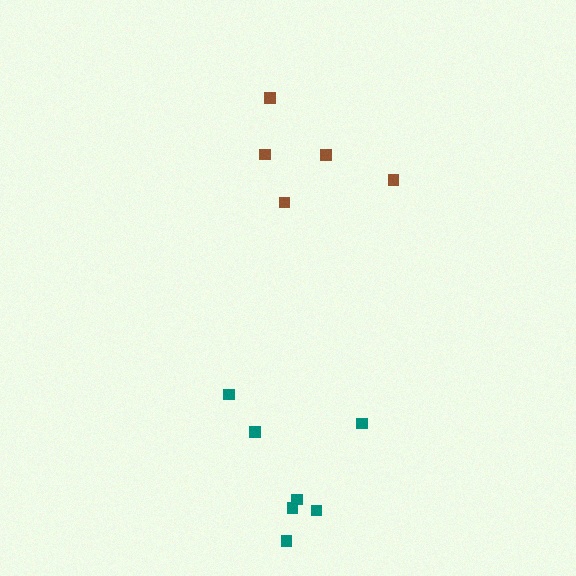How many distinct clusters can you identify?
There are 2 distinct clusters.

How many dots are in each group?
Group 1: 7 dots, Group 2: 5 dots (12 total).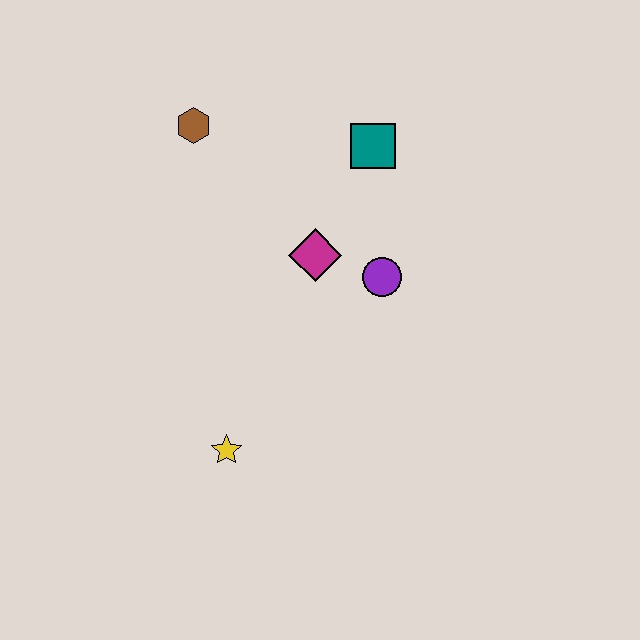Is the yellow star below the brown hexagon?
Yes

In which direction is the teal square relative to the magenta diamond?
The teal square is above the magenta diamond.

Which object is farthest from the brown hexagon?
The yellow star is farthest from the brown hexagon.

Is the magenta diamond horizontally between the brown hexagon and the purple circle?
Yes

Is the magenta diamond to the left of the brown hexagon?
No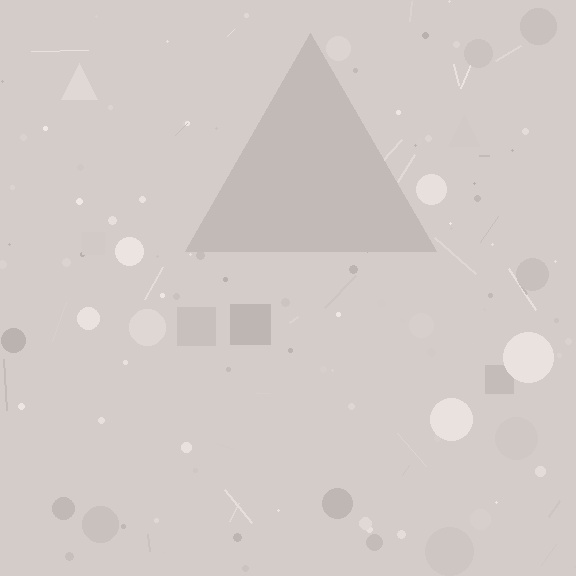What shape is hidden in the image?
A triangle is hidden in the image.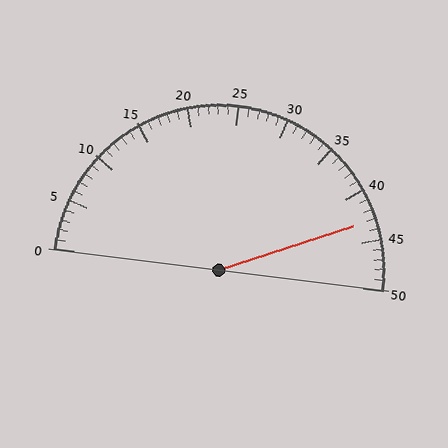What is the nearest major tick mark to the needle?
The nearest major tick mark is 45.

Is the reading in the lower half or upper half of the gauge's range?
The reading is in the upper half of the range (0 to 50).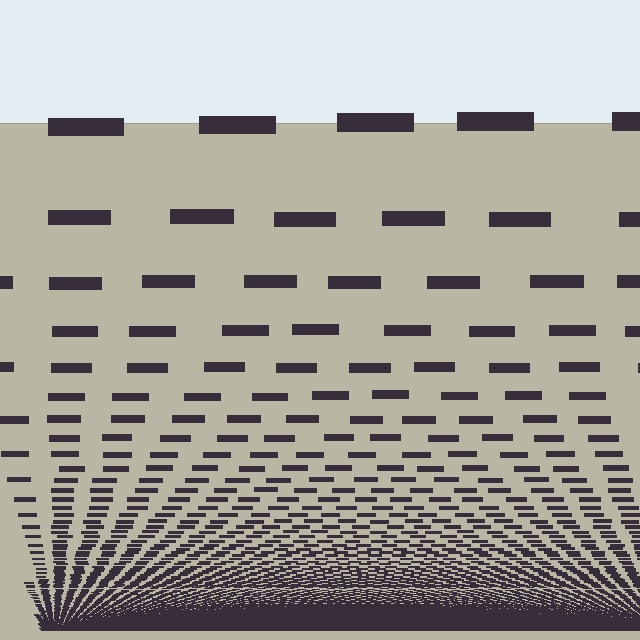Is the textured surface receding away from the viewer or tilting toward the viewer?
The surface appears to tilt toward the viewer. Texture elements get larger and sparser toward the top.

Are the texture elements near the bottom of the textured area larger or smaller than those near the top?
Smaller. The gradient is inverted — elements near the bottom are smaller and denser.